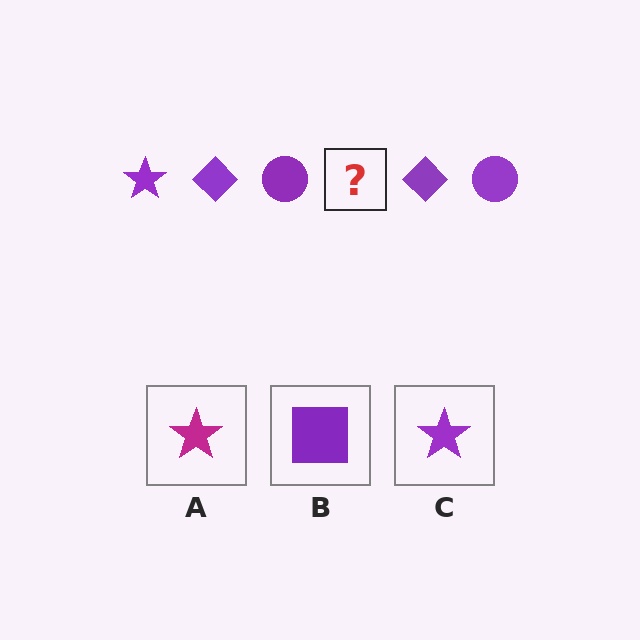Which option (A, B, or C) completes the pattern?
C.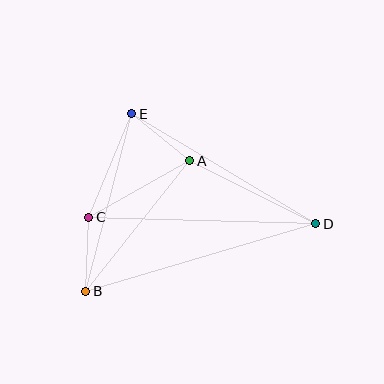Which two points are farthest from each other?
Points B and D are farthest from each other.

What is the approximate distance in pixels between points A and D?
The distance between A and D is approximately 141 pixels.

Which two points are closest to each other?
Points B and C are closest to each other.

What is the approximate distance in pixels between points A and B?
The distance between A and B is approximately 167 pixels.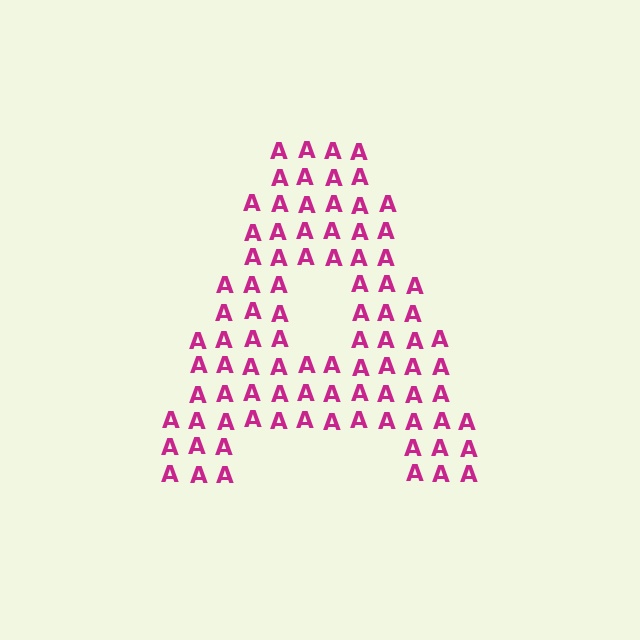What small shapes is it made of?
It is made of small letter A's.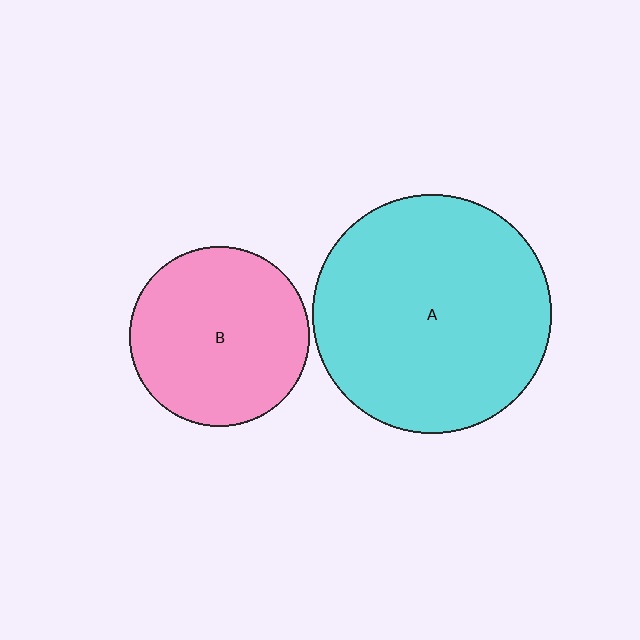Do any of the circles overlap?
No, none of the circles overlap.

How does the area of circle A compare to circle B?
Approximately 1.8 times.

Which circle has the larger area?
Circle A (cyan).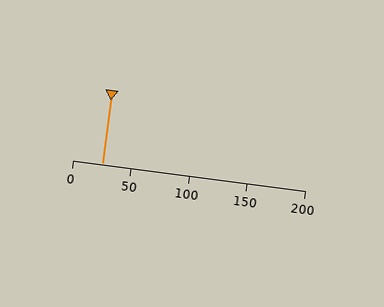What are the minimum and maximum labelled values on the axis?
The axis runs from 0 to 200.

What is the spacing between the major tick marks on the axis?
The major ticks are spaced 50 apart.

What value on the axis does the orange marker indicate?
The marker indicates approximately 25.